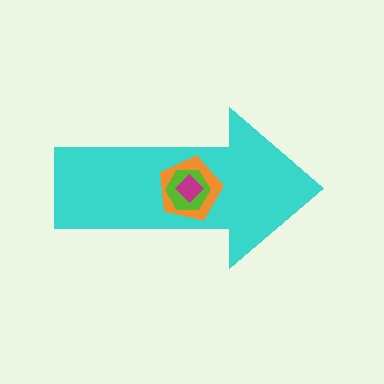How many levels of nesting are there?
4.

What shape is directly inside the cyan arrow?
The orange pentagon.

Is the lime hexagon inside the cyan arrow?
Yes.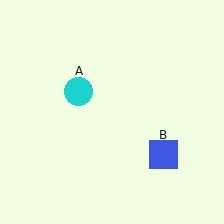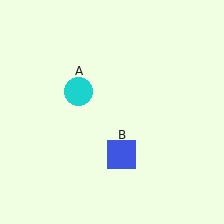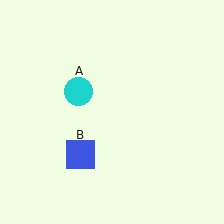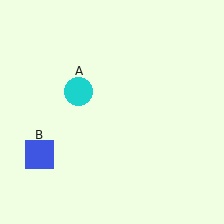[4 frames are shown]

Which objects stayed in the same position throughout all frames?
Cyan circle (object A) remained stationary.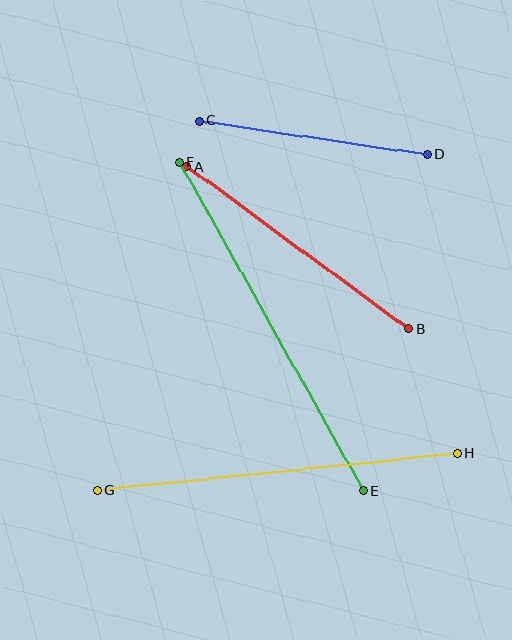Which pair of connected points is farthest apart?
Points E and F are farthest apart.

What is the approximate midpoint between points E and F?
The midpoint is at approximately (272, 326) pixels.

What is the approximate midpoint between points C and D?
The midpoint is at approximately (313, 138) pixels.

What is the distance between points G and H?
The distance is approximately 363 pixels.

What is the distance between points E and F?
The distance is approximately 376 pixels.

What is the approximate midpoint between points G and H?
The midpoint is at approximately (277, 472) pixels.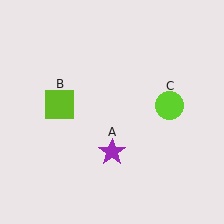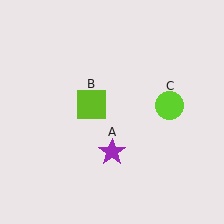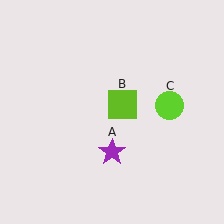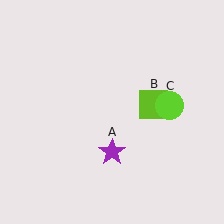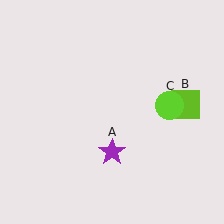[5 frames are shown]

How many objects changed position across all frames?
1 object changed position: lime square (object B).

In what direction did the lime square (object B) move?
The lime square (object B) moved right.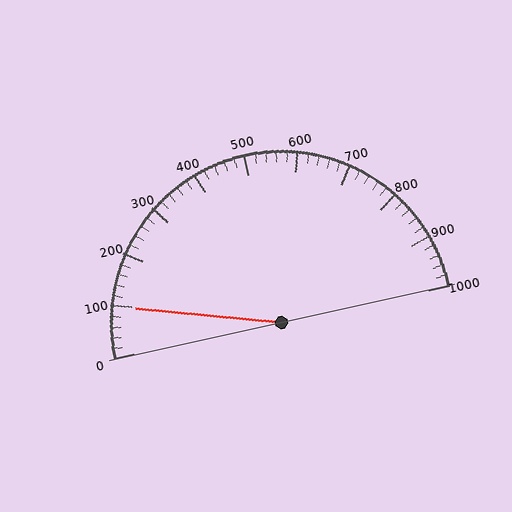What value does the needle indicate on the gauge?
The needle indicates approximately 100.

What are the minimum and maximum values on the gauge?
The gauge ranges from 0 to 1000.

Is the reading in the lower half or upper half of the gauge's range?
The reading is in the lower half of the range (0 to 1000).